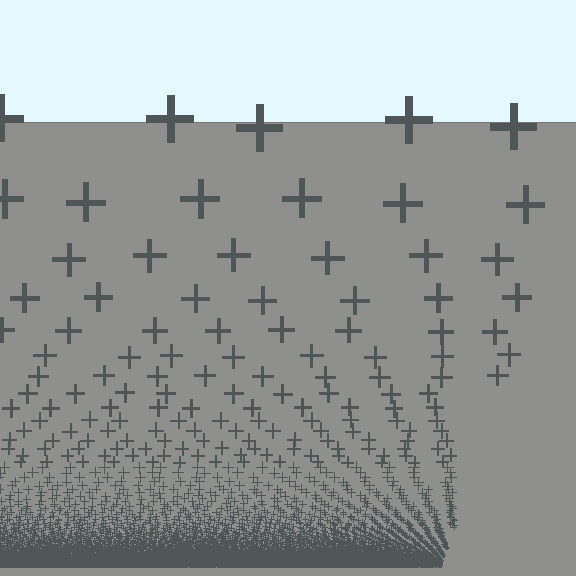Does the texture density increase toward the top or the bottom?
Density increases toward the bottom.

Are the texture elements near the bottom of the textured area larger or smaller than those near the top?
Smaller. The gradient is inverted — elements near the bottom are smaller and denser.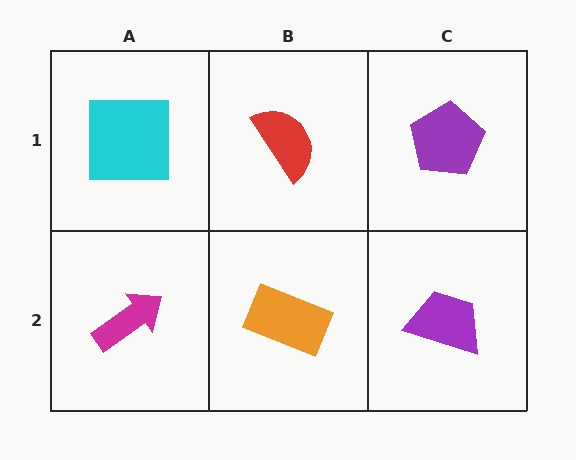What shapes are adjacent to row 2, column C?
A purple pentagon (row 1, column C), an orange rectangle (row 2, column B).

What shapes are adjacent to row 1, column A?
A magenta arrow (row 2, column A), a red semicircle (row 1, column B).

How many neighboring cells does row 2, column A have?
2.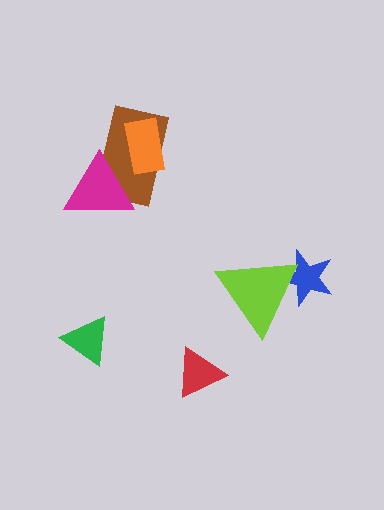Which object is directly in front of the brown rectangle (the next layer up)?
The magenta triangle is directly in front of the brown rectangle.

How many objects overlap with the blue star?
1 object overlaps with the blue star.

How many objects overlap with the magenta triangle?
1 object overlaps with the magenta triangle.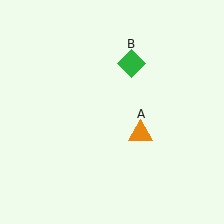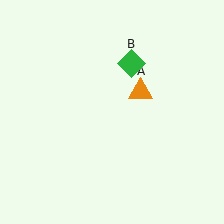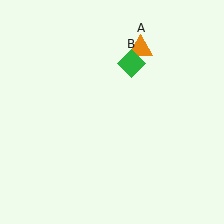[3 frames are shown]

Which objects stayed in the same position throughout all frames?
Green diamond (object B) remained stationary.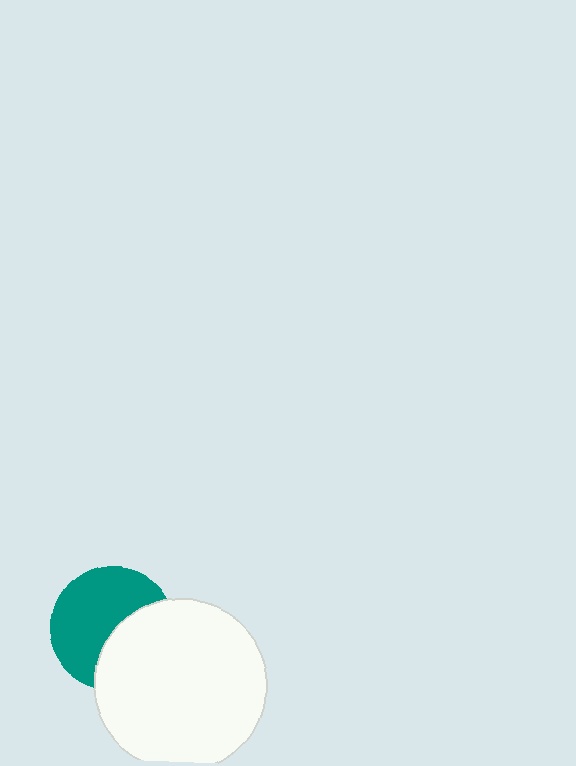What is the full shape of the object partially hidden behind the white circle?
The partially hidden object is a teal circle.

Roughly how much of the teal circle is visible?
About half of it is visible (roughly 59%).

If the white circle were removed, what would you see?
You would see the complete teal circle.